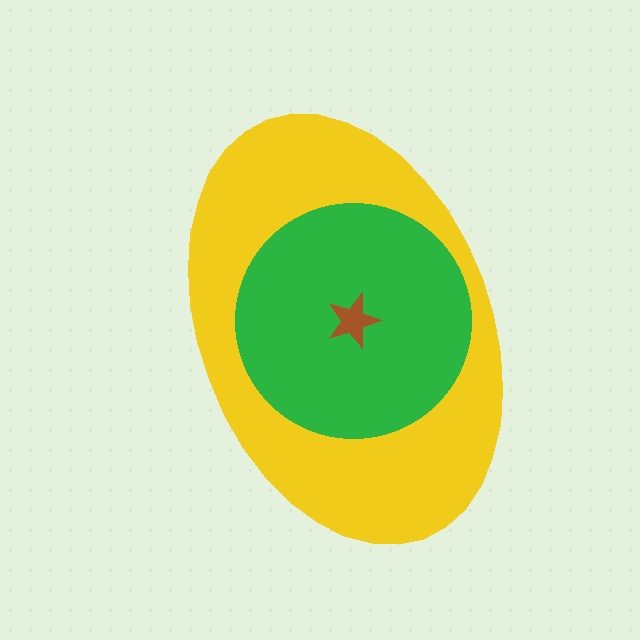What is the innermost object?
The brown star.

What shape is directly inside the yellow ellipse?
The green circle.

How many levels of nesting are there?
3.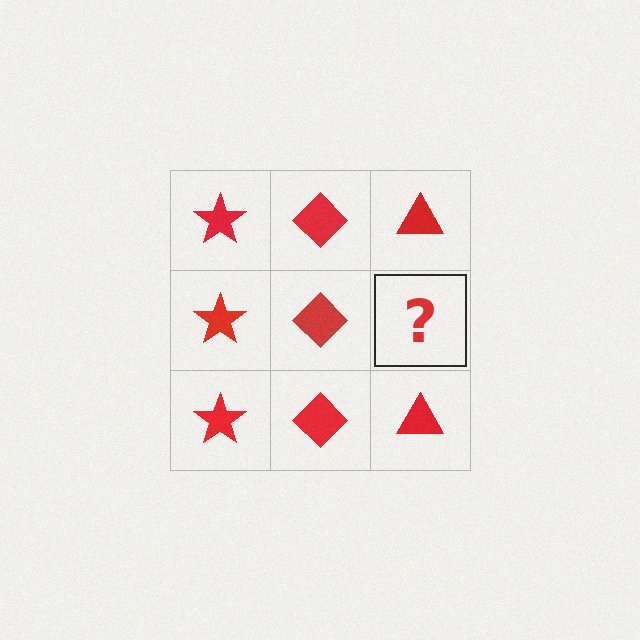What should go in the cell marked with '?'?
The missing cell should contain a red triangle.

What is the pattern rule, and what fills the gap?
The rule is that each column has a consistent shape. The gap should be filled with a red triangle.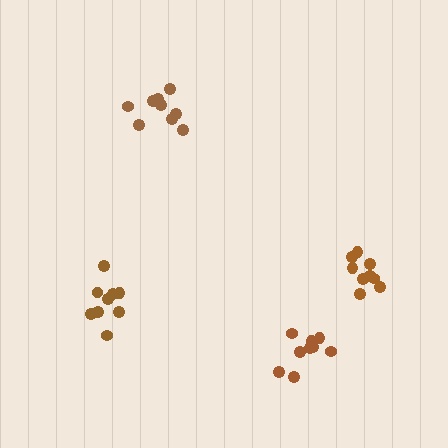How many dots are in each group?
Group 1: 9 dots, Group 2: 9 dots, Group 3: 9 dots, Group 4: 9 dots (36 total).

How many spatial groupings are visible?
There are 4 spatial groupings.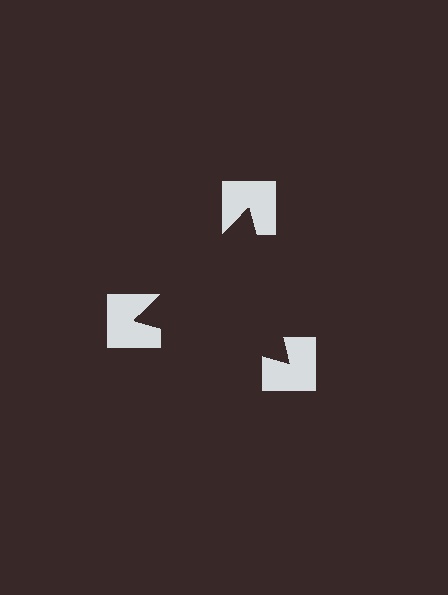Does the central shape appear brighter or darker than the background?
It typically appears slightly darker than the background, even though no actual brightness change is drawn.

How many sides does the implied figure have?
3 sides.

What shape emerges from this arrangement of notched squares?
An illusory triangle — its edges are inferred from the aligned wedge cuts in the notched squares, not physically drawn.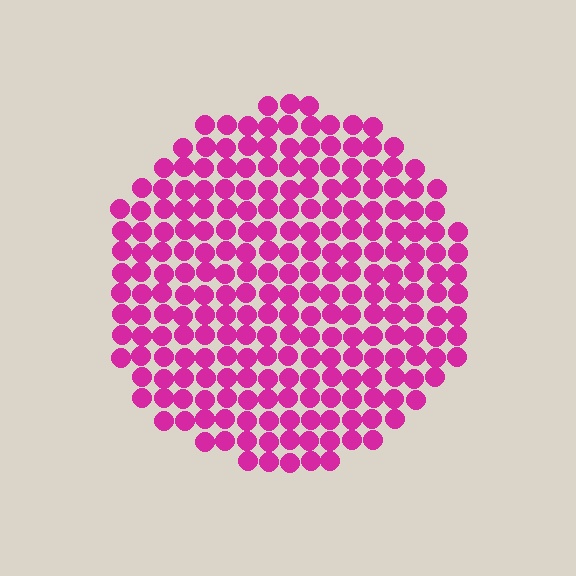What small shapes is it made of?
It is made of small circles.